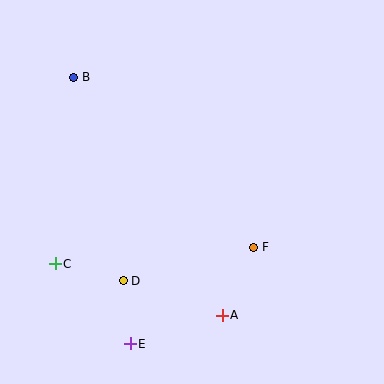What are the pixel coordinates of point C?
Point C is at (55, 264).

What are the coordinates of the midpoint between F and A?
The midpoint between F and A is at (238, 281).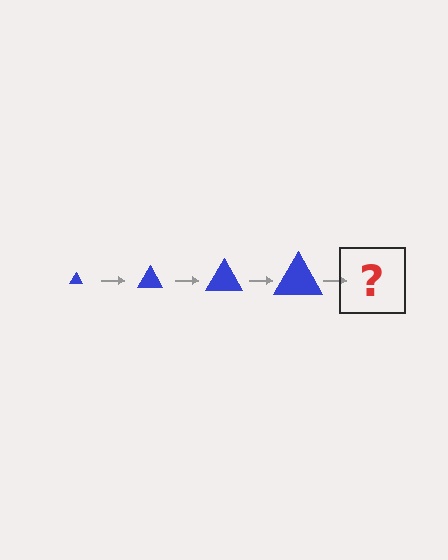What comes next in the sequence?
The next element should be a blue triangle, larger than the previous one.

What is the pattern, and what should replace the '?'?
The pattern is that the triangle gets progressively larger each step. The '?' should be a blue triangle, larger than the previous one.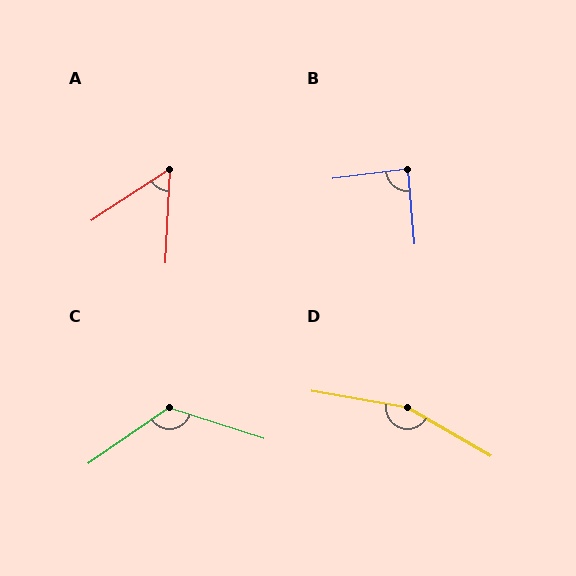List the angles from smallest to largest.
A (54°), B (88°), C (127°), D (160°).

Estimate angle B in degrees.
Approximately 88 degrees.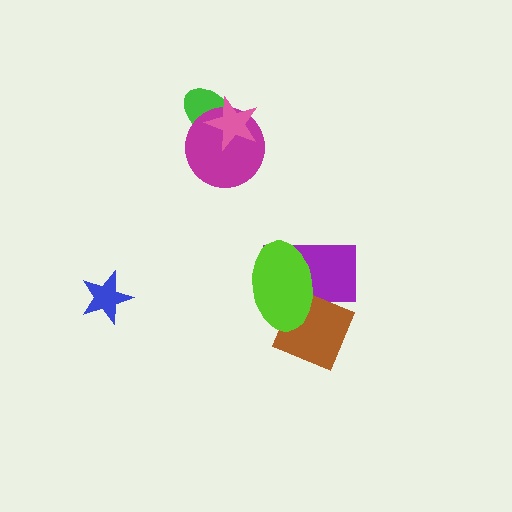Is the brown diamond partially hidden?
Yes, it is partially covered by another shape.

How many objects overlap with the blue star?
0 objects overlap with the blue star.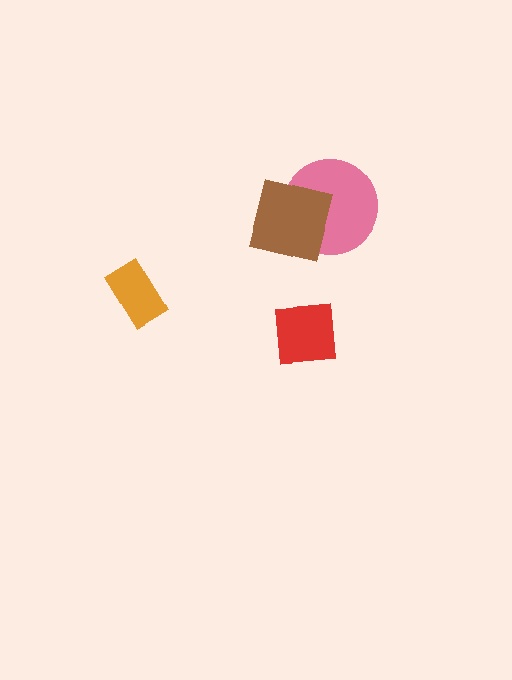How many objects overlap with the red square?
0 objects overlap with the red square.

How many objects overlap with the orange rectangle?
0 objects overlap with the orange rectangle.